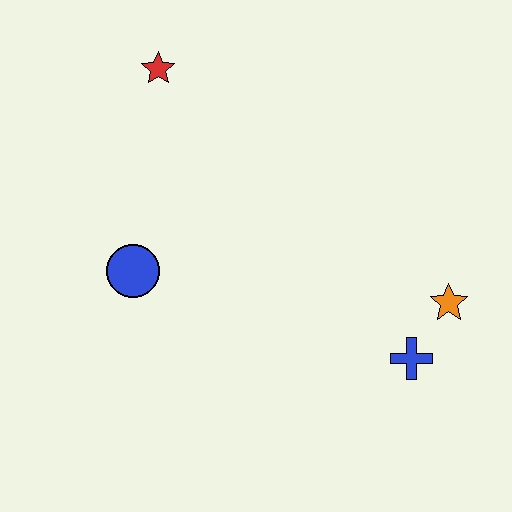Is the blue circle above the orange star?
Yes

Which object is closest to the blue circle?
The red star is closest to the blue circle.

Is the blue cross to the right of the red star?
Yes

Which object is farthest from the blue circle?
The orange star is farthest from the blue circle.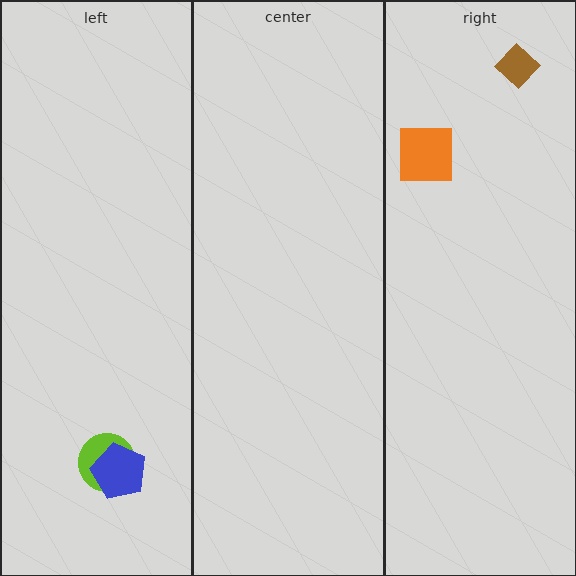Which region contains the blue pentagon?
The left region.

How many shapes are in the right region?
2.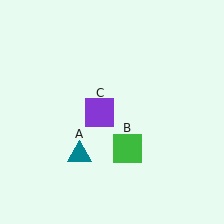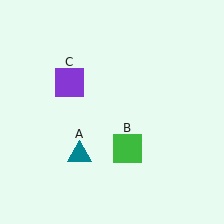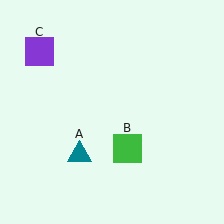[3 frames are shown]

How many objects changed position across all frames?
1 object changed position: purple square (object C).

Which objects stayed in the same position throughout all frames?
Teal triangle (object A) and green square (object B) remained stationary.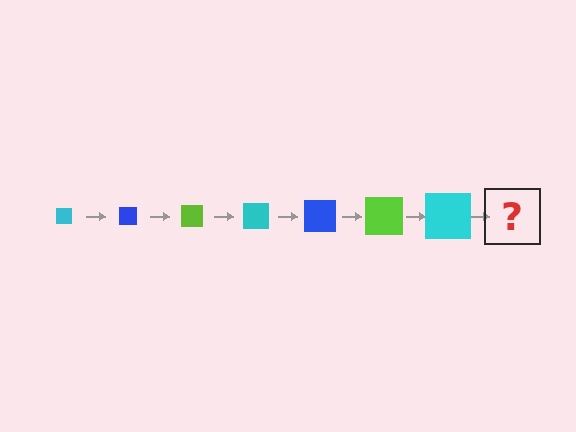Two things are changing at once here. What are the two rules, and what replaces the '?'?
The two rules are that the square grows larger each step and the color cycles through cyan, blue, and lime. The '?' should be a blue square, larger than the previous one.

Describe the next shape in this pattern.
It should be a blue square, larger than the previous one.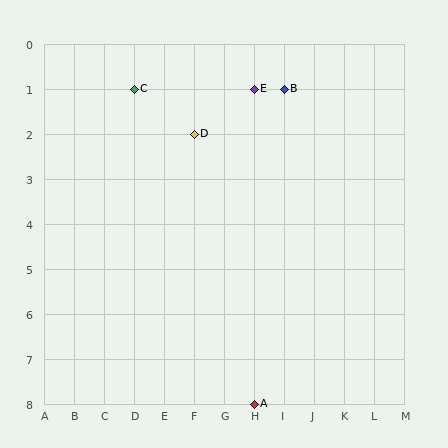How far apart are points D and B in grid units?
Points D and B are 3 columns and 1 row apart (about 3.2 grid units diagonally).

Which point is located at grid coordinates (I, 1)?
Point B is at (I, 1).